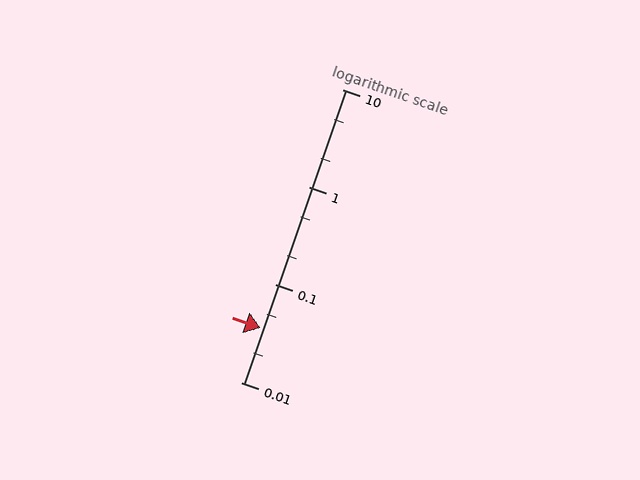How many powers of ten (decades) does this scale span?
The scale spans 3 decades, from 0.01 to 10.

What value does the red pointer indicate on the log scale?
The pointer indicates approximately 0.036.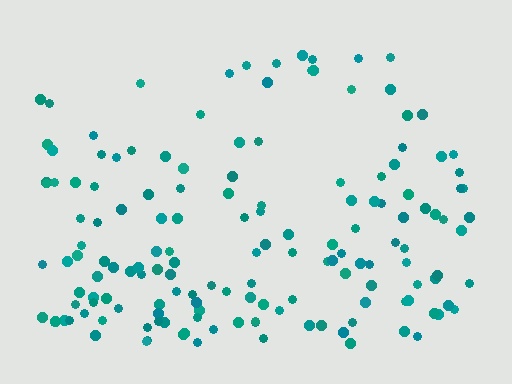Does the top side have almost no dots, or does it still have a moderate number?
Still a moderate number, just noticeably fewer than the bottom.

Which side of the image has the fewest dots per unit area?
The top.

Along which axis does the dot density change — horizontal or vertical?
Vertical.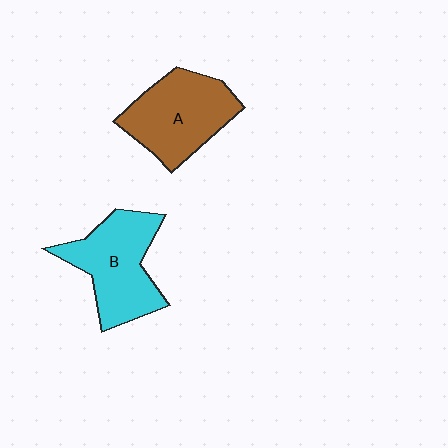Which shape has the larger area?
Shape B (cyan).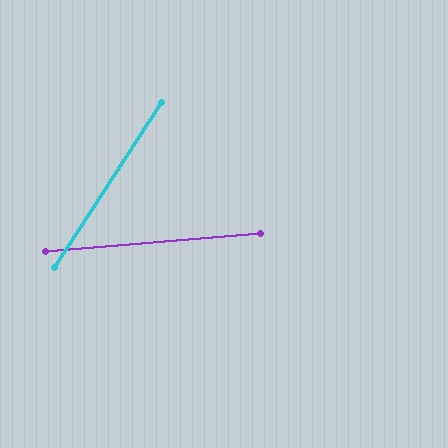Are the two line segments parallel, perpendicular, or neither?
Neither parallel nor perpendicular — they differ by about 52°.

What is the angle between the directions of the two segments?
Approximately 52 degrees.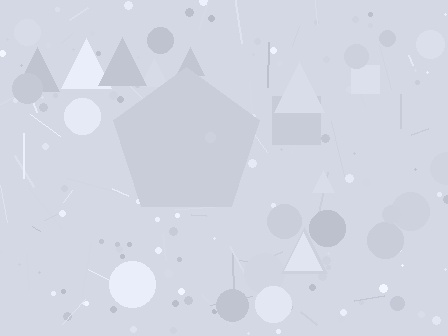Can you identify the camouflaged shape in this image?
The camouflaged shape is a pentagon.